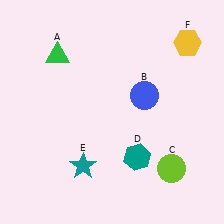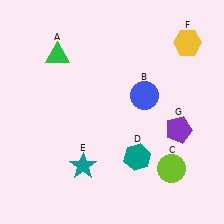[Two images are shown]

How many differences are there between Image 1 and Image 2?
There is 1 difference between the two images.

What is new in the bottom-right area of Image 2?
A purple pentagon (G) was added in the bottom-right area of Image 2.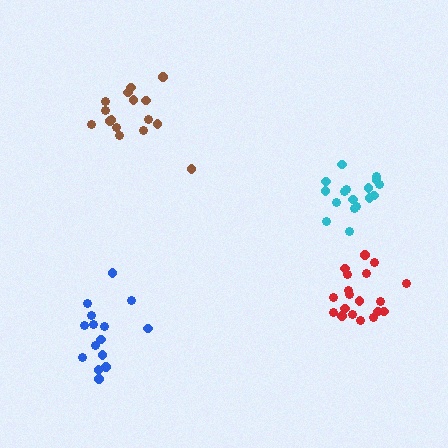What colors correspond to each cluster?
The clusters are colored: cyan, blue, red, brown.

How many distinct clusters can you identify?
There are 4 distinct clusters.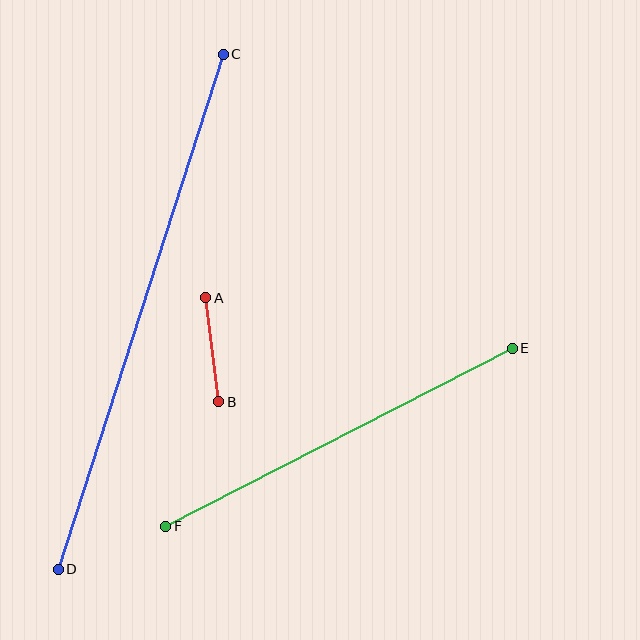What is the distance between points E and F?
The distance is approximately 390 pixels.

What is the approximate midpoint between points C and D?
The midpoint is at approximately (141, 312) pixels.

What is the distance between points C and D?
The distance is approximately 541 pixels.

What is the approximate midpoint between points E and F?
The midpoint is at approximately (339, 437) pixels.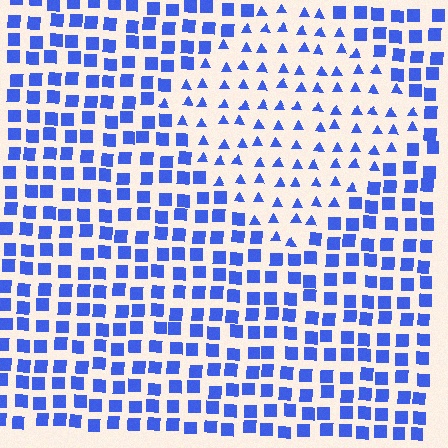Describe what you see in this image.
The image is filled with small blue elements arranged in a uniform grid. A diamond-shaped region contains triangles, while the surrounding area contains squares. The boundary is defined purely by the change in element shape.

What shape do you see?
I see a diamond.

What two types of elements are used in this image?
The image uses triangles inside the diamond region and squares outside it.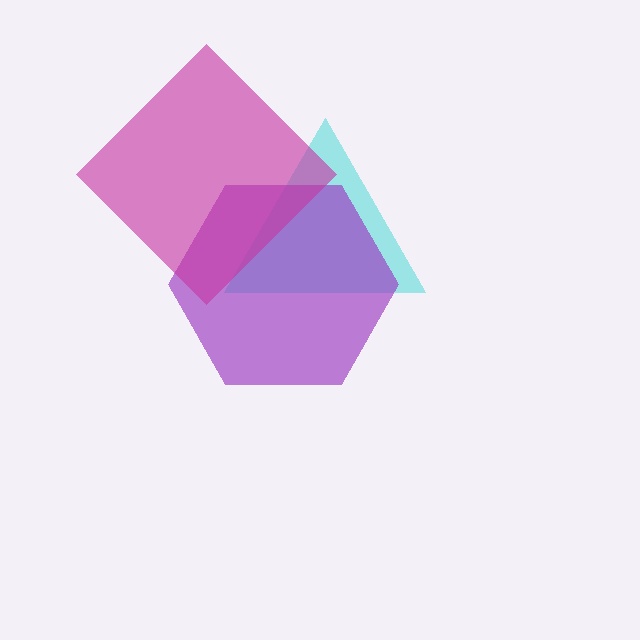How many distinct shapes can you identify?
There are 3 distinct shapes: a cyan triangle, a purple hexagon, a magenta diamond.